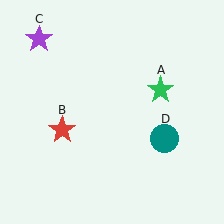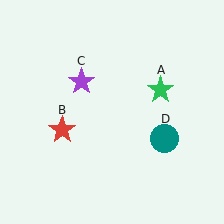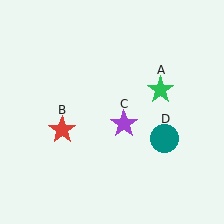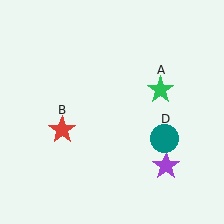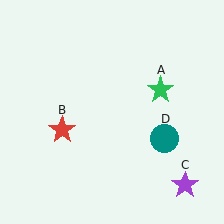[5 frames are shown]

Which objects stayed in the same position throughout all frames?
Green star (object A) and red star (object B) and teal circle (object D) remained stationary.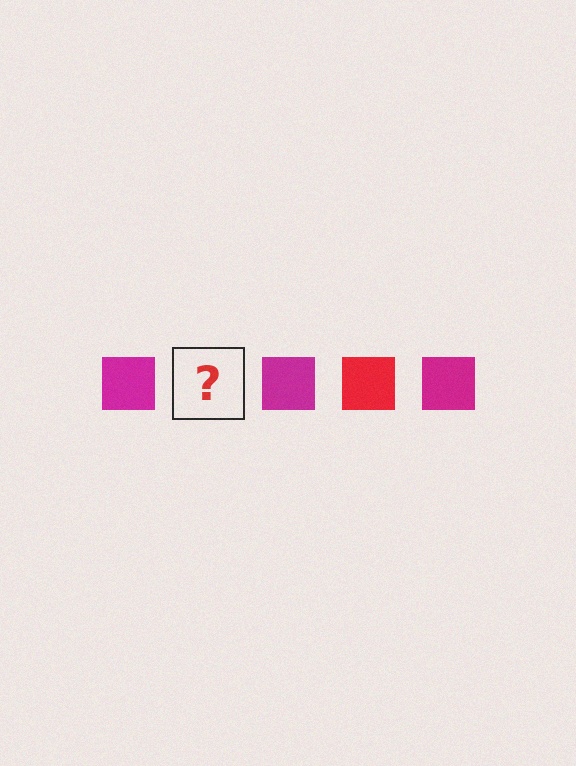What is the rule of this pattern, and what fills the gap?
The rule is that the pattern cycles through magenta, red squares. The gap should be filled with a red square.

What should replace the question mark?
The question mark should be replaced with a red square.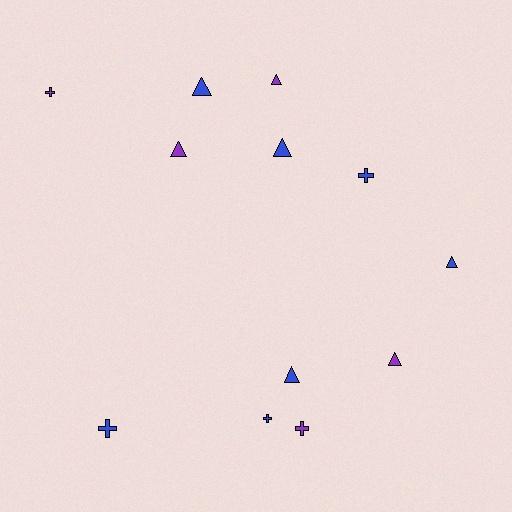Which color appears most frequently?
Blue, with 7 objects.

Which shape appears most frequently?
Triangle, with 7 objects.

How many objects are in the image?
There are 12 objects.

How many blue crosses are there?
There are 3 blue crosses.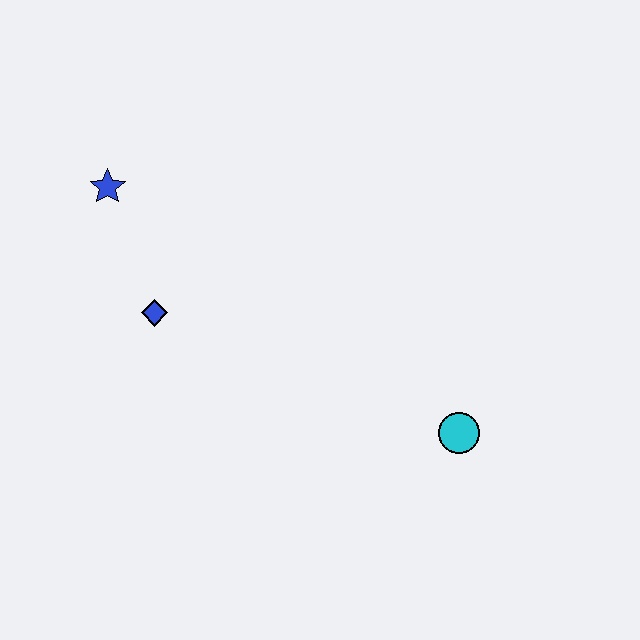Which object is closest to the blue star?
The blue diamond is closest to the blue star.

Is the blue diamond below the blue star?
Yes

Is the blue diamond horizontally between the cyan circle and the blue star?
Yes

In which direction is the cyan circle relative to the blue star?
The cyan circle is to the right of the blue star.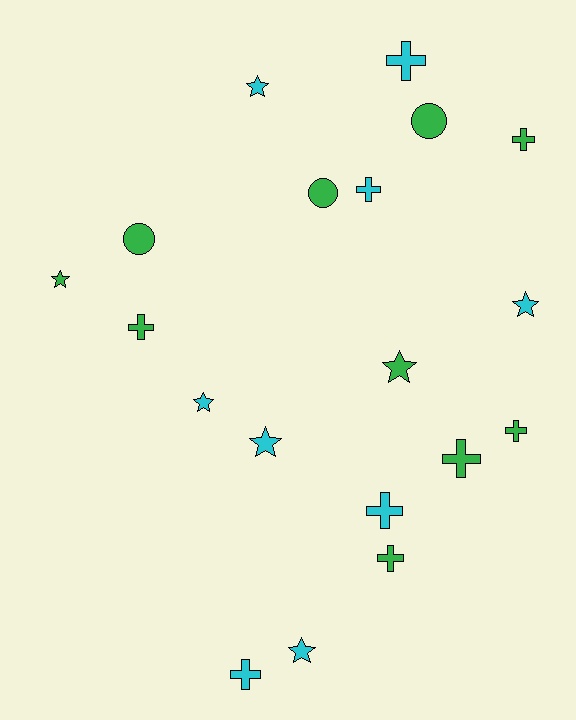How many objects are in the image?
There are 19 objects.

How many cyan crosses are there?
There are 4 cyan crosses.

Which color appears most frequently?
Green, with 10 objects.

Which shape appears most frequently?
Cross, with 9 objects.